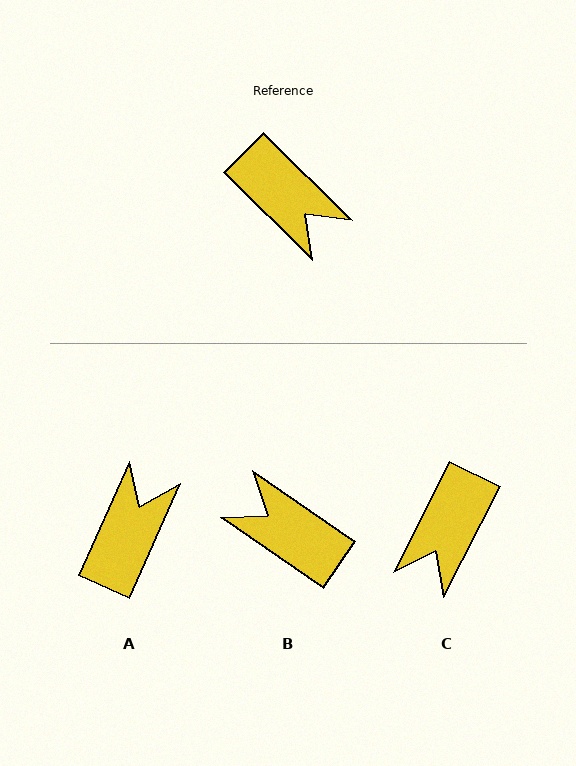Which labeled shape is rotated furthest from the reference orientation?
B, about 170 degrees away.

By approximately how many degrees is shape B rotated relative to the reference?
Approximately 170 degrees clockwise.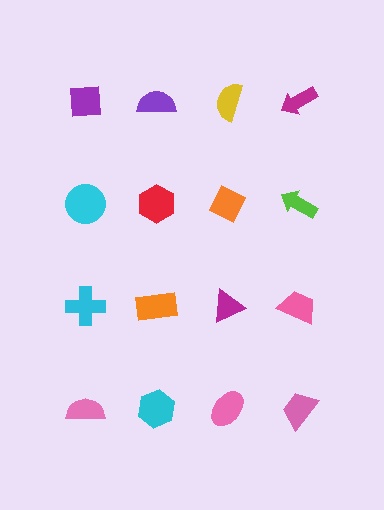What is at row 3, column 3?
A magenta triangle.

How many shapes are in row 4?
4 shapes.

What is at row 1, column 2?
A purple semicircle.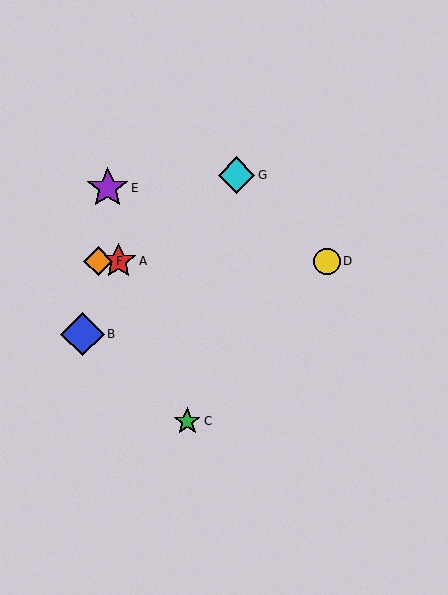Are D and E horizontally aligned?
No, D is at y≈261 and E is at y≈188.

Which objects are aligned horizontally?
Objects A, D, F are aligned horizontally.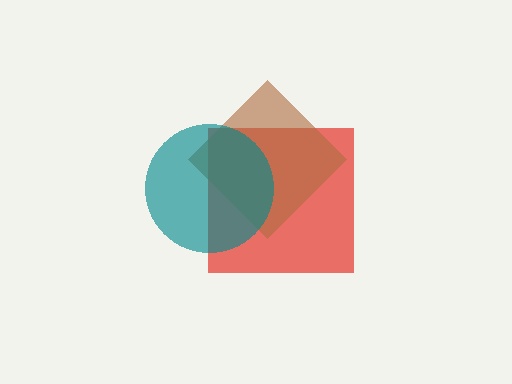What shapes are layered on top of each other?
The layered shapes are: a red square, a brown diamond, a teal circle.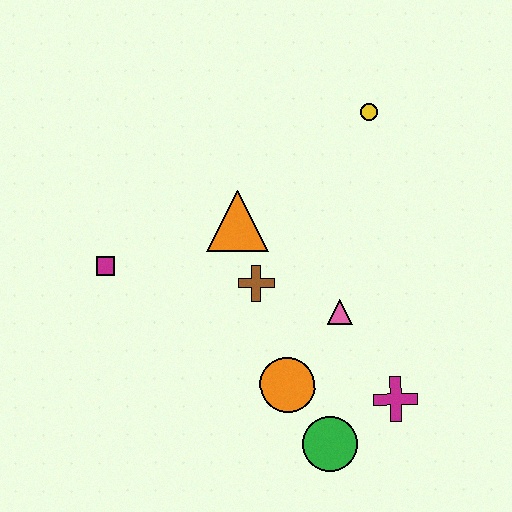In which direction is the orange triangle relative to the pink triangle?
The orange triangle is to the left of the pink triangle.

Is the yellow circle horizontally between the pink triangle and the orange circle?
No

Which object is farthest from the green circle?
The yellow circle is farthest from the green circle.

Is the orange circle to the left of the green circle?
Yes